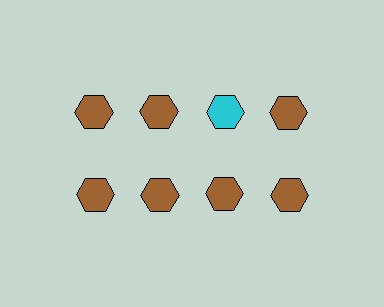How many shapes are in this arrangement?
There are 8 shapes arranged in a grid pattern.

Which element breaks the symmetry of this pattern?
The cyan hexagon in the top row, center column breaks the symmetry. All other shapes are brown hexagons.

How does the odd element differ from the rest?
It has a different color: cyan instead of brown.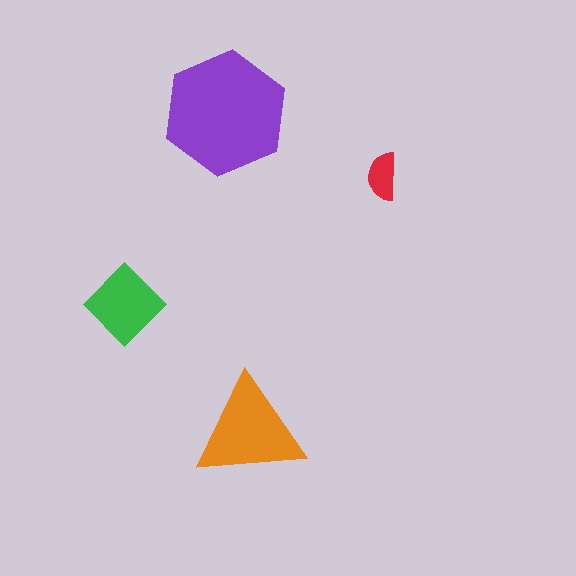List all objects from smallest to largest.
The red semicircle, the green diamond, the orange triangle, the purple hexagon.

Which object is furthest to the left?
The green diamond is leftmost.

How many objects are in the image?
There are 4 objects in the image.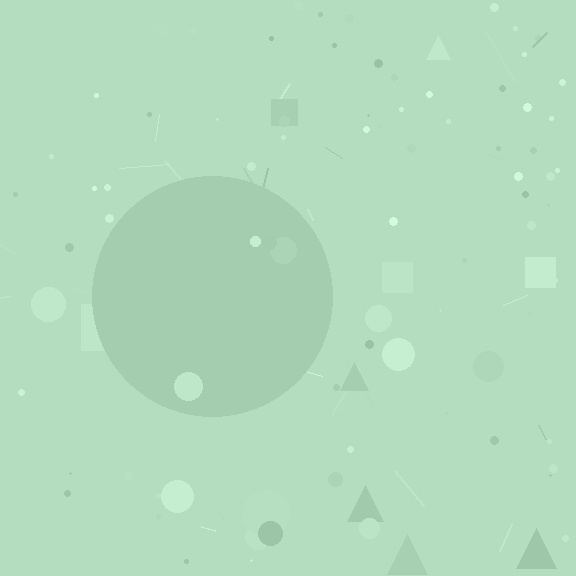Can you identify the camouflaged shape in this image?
The camouflaged shape is a circle.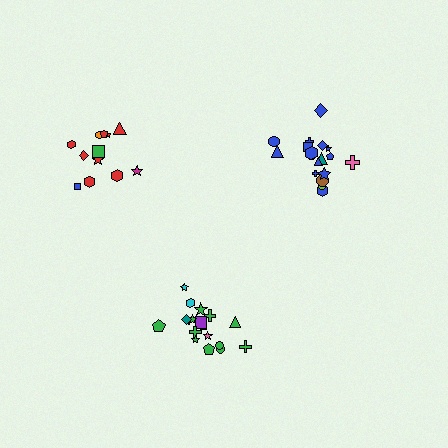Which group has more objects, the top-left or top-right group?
The top-right group.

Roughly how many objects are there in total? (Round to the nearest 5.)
Roughly 50 objects in total.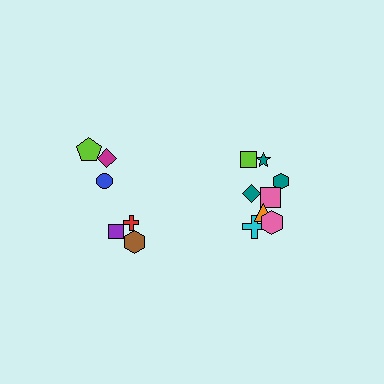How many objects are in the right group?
There are 8 objects.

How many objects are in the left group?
There are 6 objects.